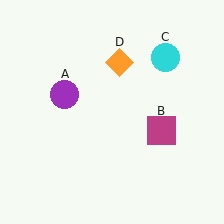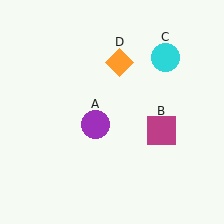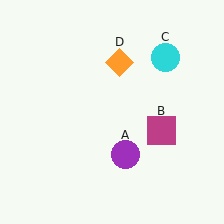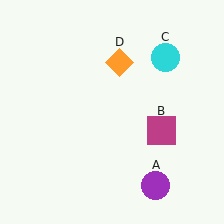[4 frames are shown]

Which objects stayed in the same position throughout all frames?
Magenta square (object B) and cyan circle (object C) and orange diamond (object D) remained stationary.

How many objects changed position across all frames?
1 object changed position: purple circle (object A).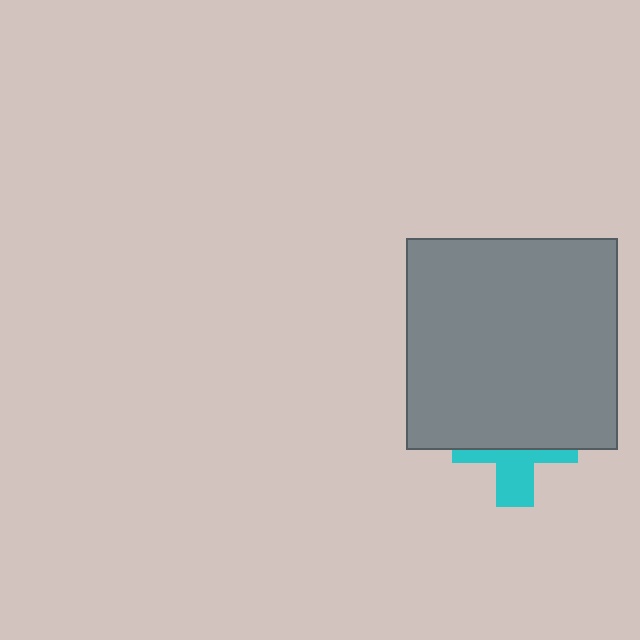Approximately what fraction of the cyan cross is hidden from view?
Roughly 58% of the cyan cross is hidden behind the gray square.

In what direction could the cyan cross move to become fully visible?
The cyan cross could move down. That would shift it out from behind the gray square entirely.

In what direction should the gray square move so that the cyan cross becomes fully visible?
The gray square should move up. That is the shortest direction to clear the overlap and leave the cyan cross fully visible.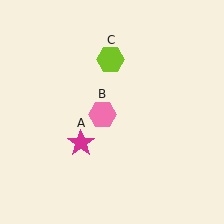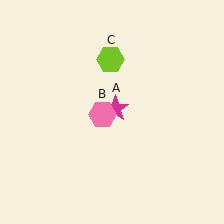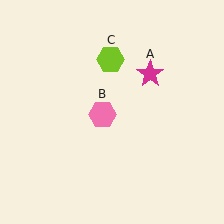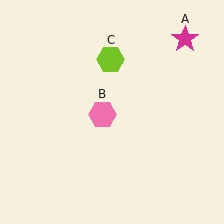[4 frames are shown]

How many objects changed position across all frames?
1 object changed position: magenta star (object A).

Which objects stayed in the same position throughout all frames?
Pink hexagon (object B) and lime hexagon (object C) remained stationary.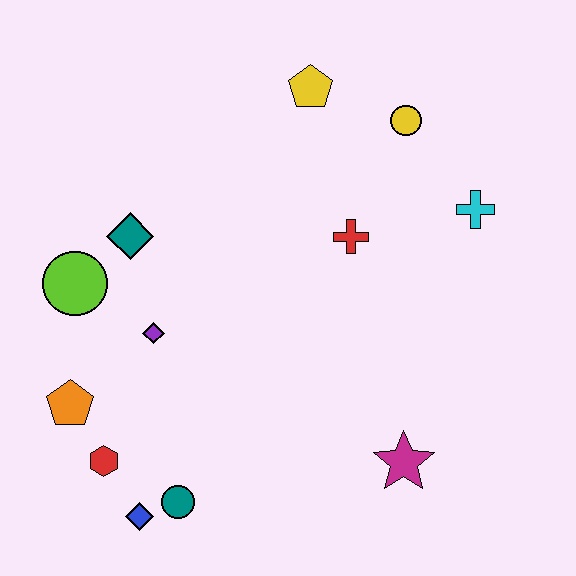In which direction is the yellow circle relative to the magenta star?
The yellow circle is above the magenta star.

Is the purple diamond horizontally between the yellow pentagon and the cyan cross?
No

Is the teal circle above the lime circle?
No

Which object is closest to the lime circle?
The teal diamond is closest to the lime circle.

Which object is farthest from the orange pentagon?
The cyan cross is farthest from the orange pentagon.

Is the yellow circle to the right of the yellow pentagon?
Yes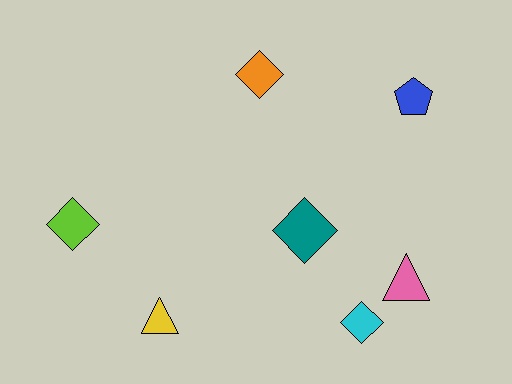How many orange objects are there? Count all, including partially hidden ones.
There is 1 orange object.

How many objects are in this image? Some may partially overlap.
There are 7 objects.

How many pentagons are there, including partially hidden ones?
There is 1 pentagon.